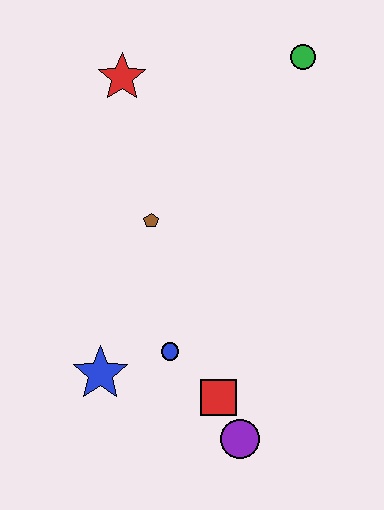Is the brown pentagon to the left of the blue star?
No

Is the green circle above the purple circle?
Yes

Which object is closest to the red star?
The brown pentagon is closest to the red star.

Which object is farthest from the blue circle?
The green circle is farthest from the blue circle.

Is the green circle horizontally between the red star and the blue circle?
No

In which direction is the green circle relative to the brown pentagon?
The green circle is above the brown pentagon.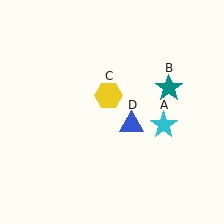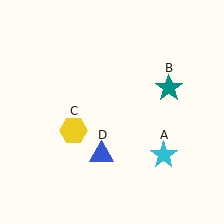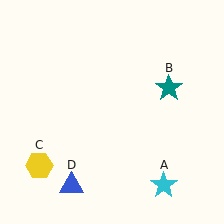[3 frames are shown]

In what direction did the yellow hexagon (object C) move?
The yellow hexagon (object C) moved down and to the left.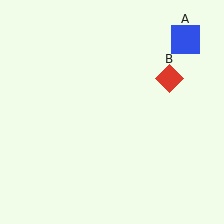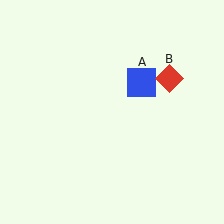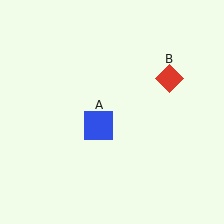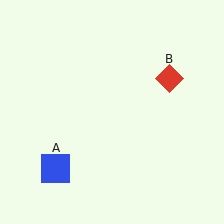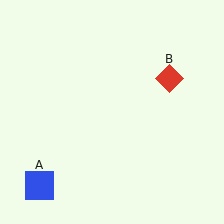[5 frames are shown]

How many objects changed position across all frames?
1 object changed position: blue square (object A).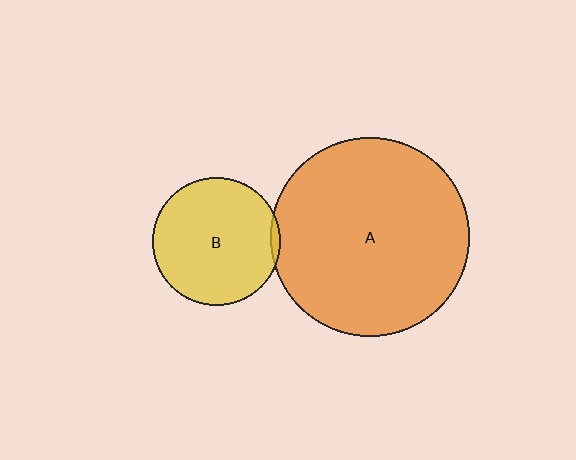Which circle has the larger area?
Circle A (orange).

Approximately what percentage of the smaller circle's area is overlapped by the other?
Approximately 5%.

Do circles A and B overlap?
Yes.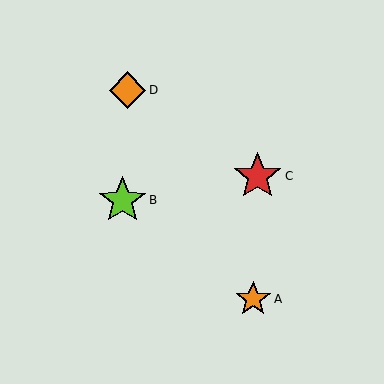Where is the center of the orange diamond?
The center of the orange diamond is at (128, 90).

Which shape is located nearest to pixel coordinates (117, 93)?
The orange diamond (labeled D) at (128, 90) is nearest to that location.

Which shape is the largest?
The red star (labeled C) is the largest.